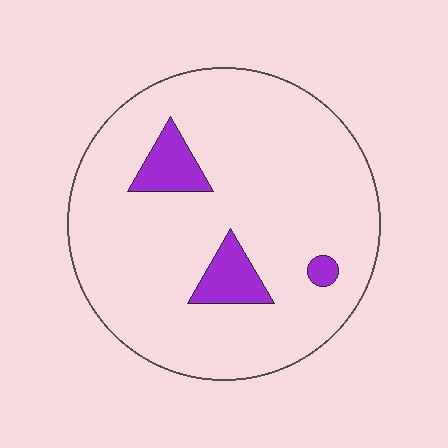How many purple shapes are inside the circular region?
3.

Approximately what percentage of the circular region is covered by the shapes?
Approximately 10%.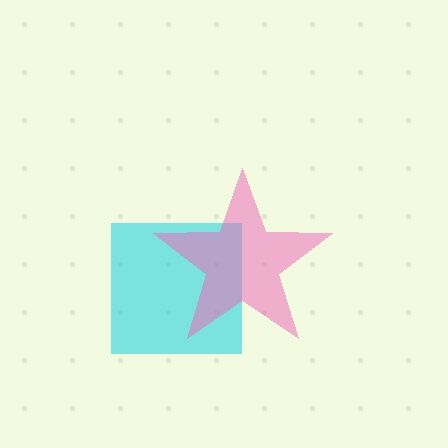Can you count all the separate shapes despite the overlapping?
Yes, there are 2 separate shapes.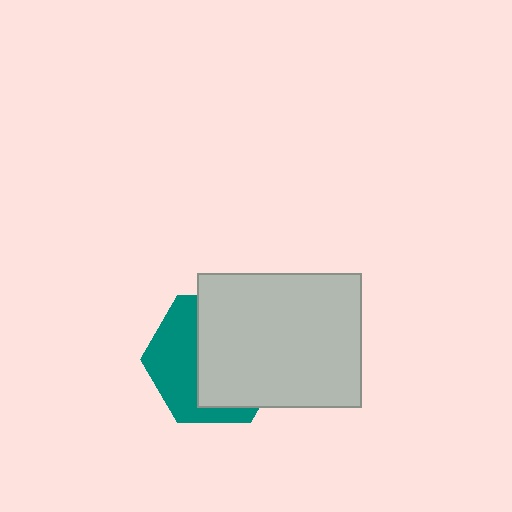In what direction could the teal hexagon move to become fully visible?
The teal hexagon could move left. That would shift it out from behind the light gray rectangle entirely.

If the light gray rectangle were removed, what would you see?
You would see the complete teal hexagon.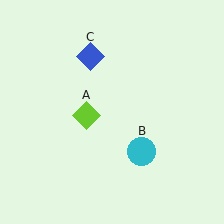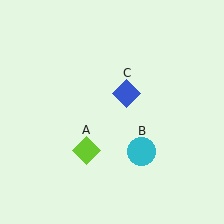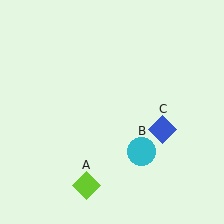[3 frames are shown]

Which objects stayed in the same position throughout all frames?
Cyan circle (object B) remained stationary.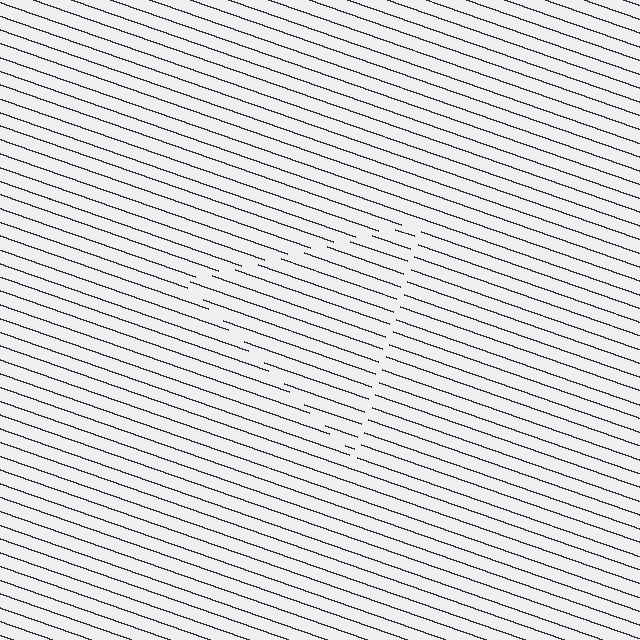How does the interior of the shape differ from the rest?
The interior of the shape contains the same grating, shifted by half a period — the contour is defined by the phase discontinuity where line-ends from the inner and outer gratings abut.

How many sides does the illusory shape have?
3 sides — the line-ends trace a triangle.